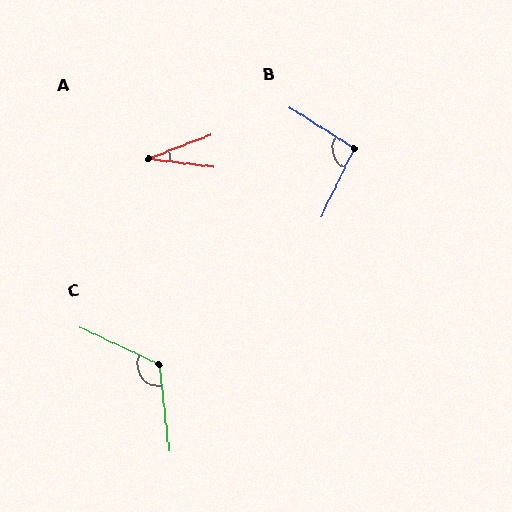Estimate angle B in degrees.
Approximately 97 degrees.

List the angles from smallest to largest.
A (28°), B (97°), C (121°).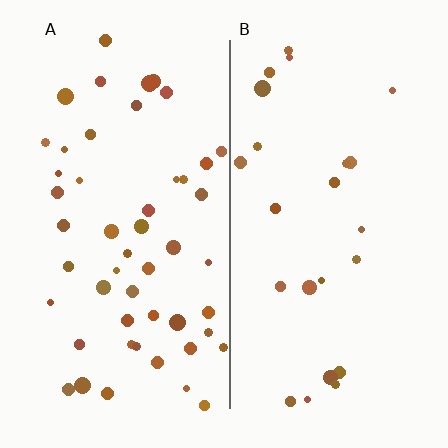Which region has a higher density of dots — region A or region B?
A (the left).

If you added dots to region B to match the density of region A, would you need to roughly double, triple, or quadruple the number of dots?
Approximately double.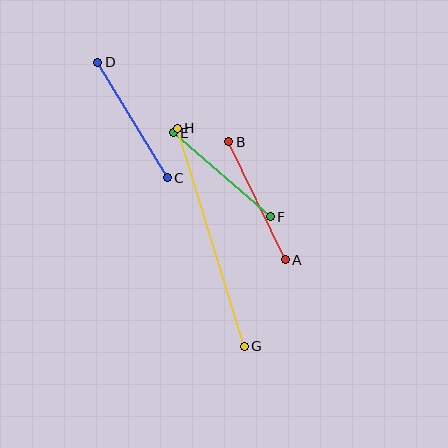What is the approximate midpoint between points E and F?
The midpoint is at approximately (222, 175) pixels.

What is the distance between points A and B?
The distance is approximately 131 pixels.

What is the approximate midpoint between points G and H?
The midpoint is at approximately (211, 237) pixels.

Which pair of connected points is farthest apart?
Points G and H are farthest apart.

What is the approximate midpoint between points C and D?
The midpoint is at approximately (132, 120) pixels.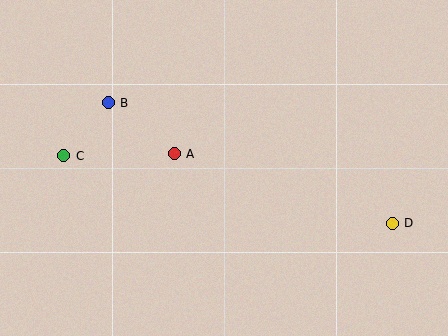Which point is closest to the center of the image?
Point A at (174, 154) is closest to the center.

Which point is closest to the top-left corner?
Point B is closest to the top-left corner.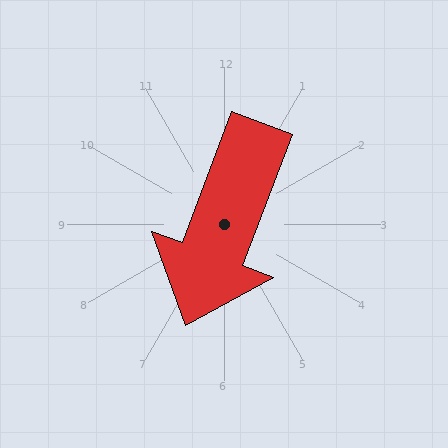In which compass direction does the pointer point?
South.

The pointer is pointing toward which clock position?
Roughly 7 o'clock.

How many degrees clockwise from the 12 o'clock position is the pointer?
Approximately 201 degrees.